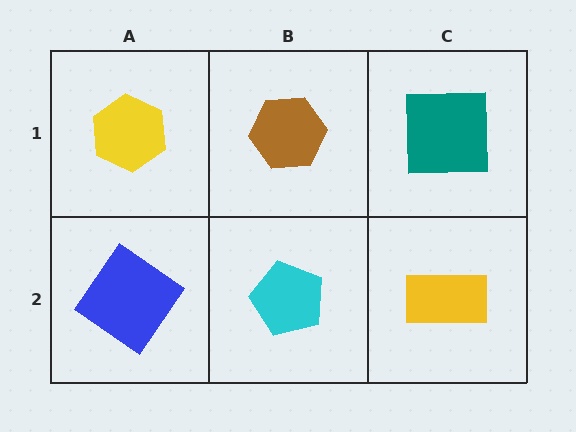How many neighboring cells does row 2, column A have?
2.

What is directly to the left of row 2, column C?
A cyan pentagon.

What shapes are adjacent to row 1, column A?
A blue diamond (row 2, column A), a brown hexagon (row 1, column B).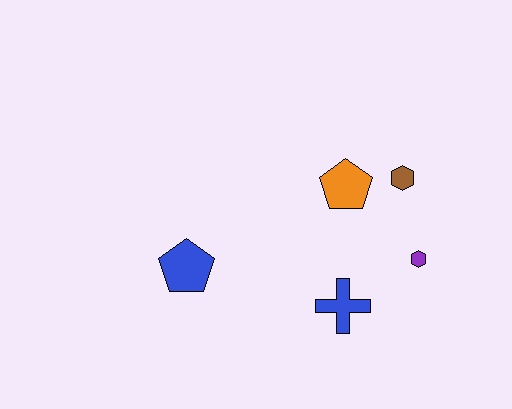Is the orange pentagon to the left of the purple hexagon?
Yes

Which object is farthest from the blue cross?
The blue pentagon is farthest from the blue cross.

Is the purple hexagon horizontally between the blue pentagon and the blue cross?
No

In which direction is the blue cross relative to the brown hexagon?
The blue cross is below the brown hexagon.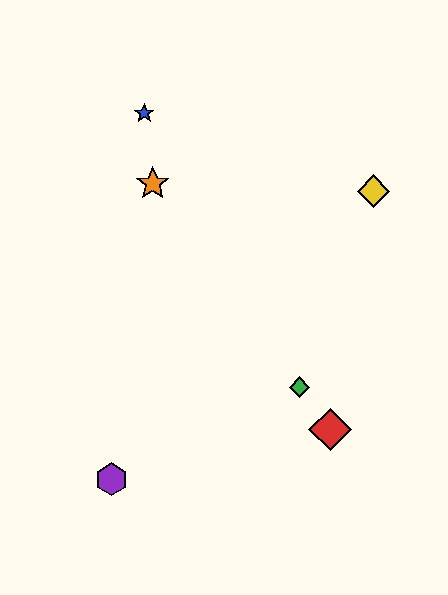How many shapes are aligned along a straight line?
3 shapes (the red diamond, the green diamond, the orange star) are aligned along a straight line.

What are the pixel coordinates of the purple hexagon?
The purple hexagon is at (112, 479).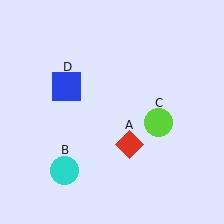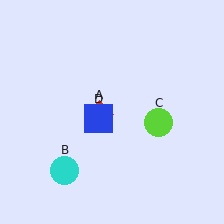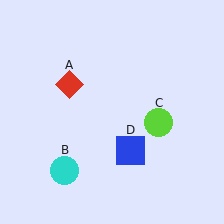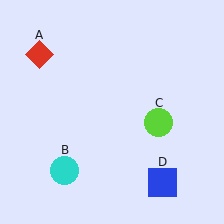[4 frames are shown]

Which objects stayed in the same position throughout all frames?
Cyan circle (object B) and lime circle (object C) remained stationary.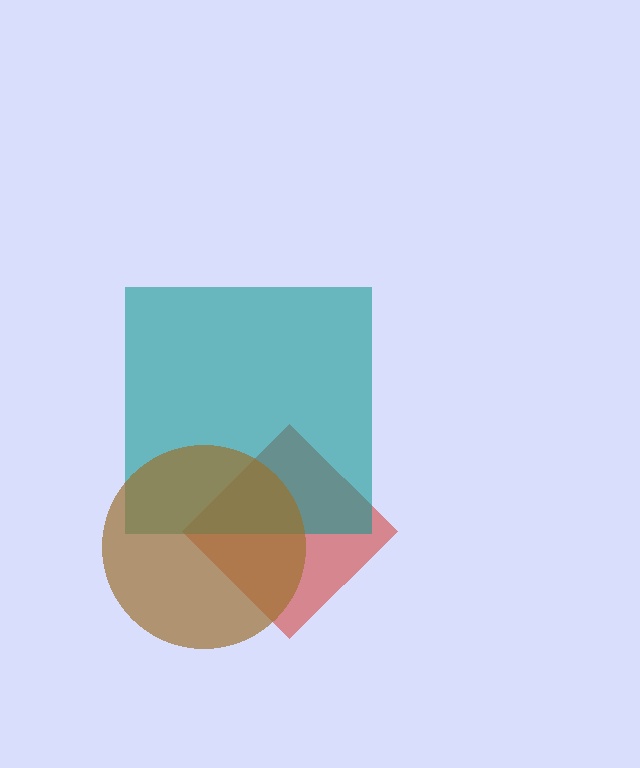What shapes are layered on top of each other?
The layered shapes are: a red diamond, a teal square, a brown circle.